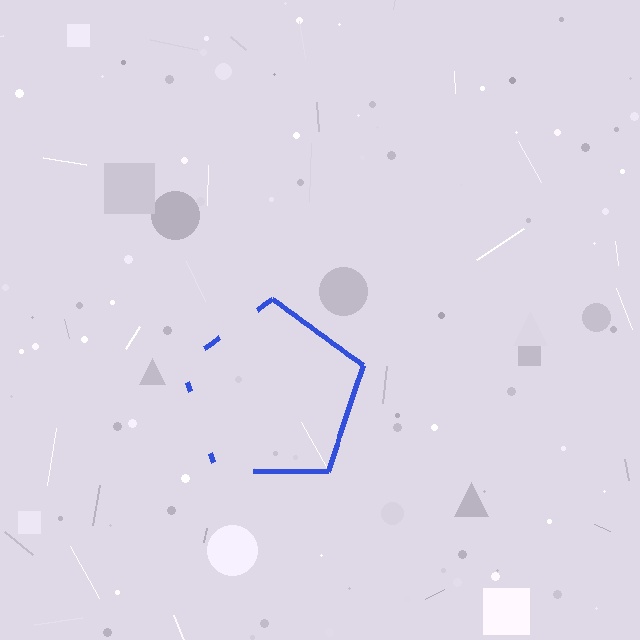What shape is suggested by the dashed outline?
The dashed outline suggests a pentagon.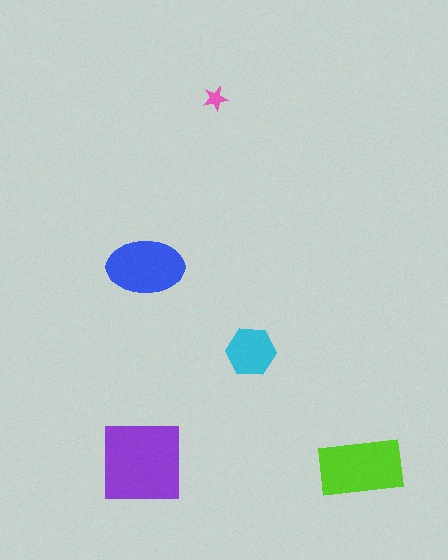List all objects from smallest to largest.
The pink star, the cyan hexagon, the blue ellipse, the lime rectangle, the purple square.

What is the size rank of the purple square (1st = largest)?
1st.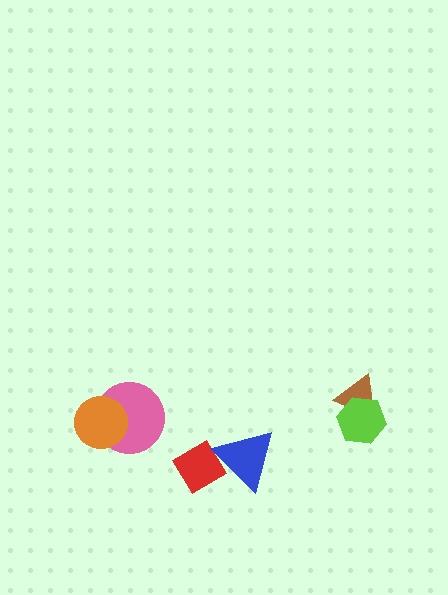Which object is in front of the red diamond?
The blue triangle is in front of the red diamond.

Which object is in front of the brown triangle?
The lime hexagon is in front of the brown triangle.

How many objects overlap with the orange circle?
1 object overlaps with the orange circle.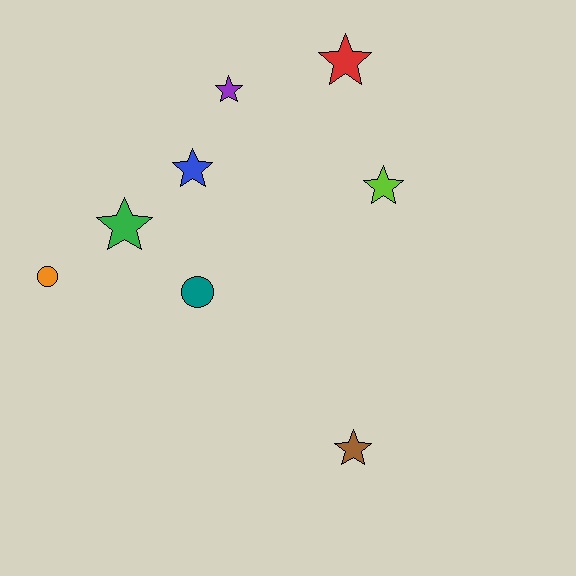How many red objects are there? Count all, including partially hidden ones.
There is 1 red object.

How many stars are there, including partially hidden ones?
There are 6 stars.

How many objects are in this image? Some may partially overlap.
There are 8 objects.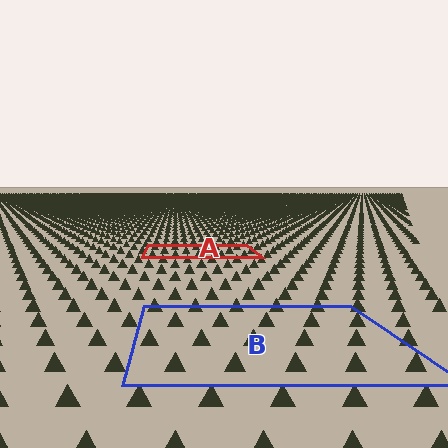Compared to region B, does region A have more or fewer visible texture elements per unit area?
Region A has more texture elements per unit area — they are packed more densely because it is farther away.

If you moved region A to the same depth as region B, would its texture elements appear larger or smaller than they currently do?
They would appear larger. At a closer depth, the same texture elements are projected at a bigger on-screen size.